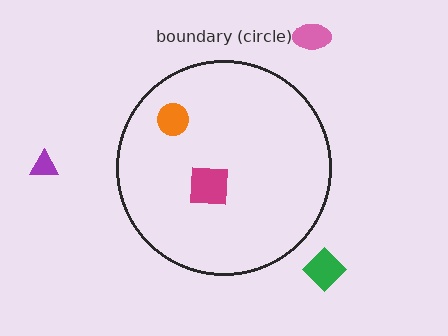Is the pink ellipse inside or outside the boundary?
Outside.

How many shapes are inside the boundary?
2 inside, 3 outside.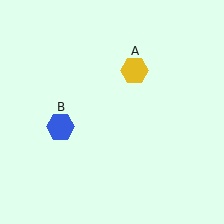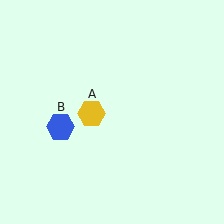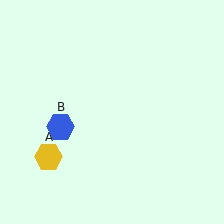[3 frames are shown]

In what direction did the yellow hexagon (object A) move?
The yellow hexagon (object A) moved down and to the left.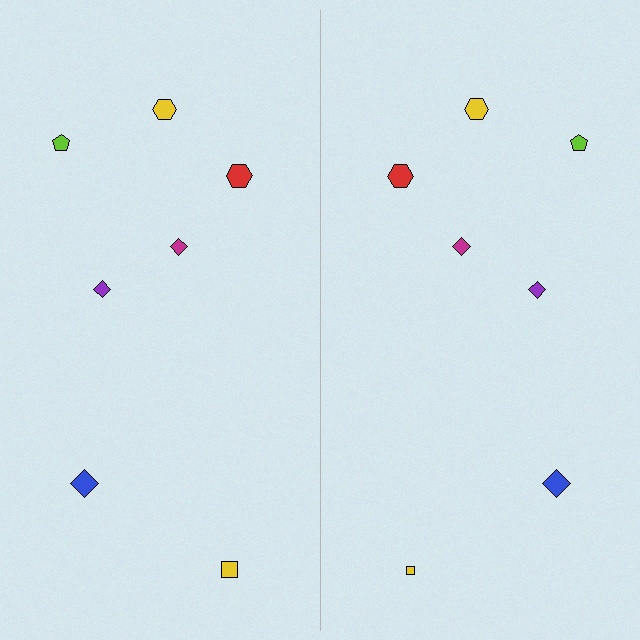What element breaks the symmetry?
The yellow square on the right side has a different size than its mirror counterpart.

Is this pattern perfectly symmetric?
No, the pattern is not perfectly symmetric. The yellow square on the right side has a different size than its mirror counterpart.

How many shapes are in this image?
There are 14 shapes in this image.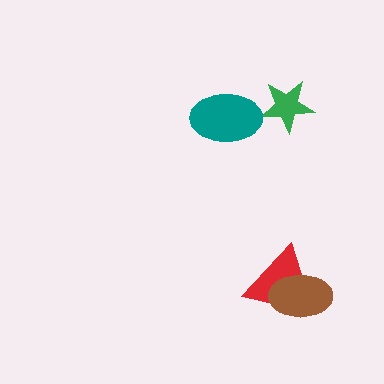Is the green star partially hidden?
No, no other shape covers it.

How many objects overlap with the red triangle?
1 object overlaps with the red triangle.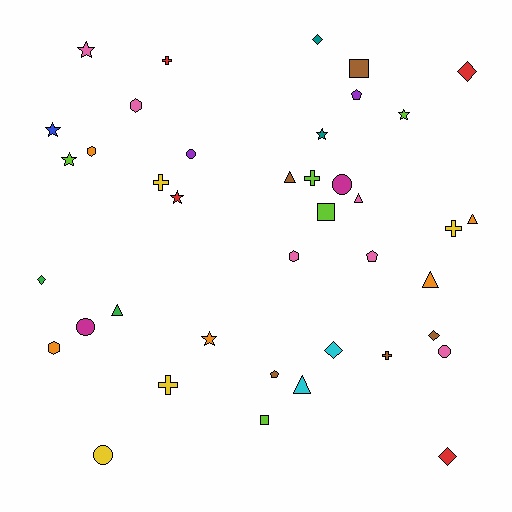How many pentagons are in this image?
There are 3 pentagons.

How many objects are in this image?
There are 40 objects.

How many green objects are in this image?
There are 2 green objects.